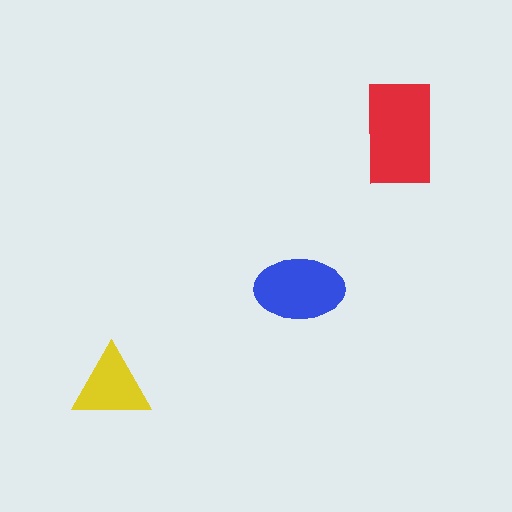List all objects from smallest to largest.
The yellow triangle, the blue ellipse, the red rectangle.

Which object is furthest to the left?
The yellow triangle is leftmost.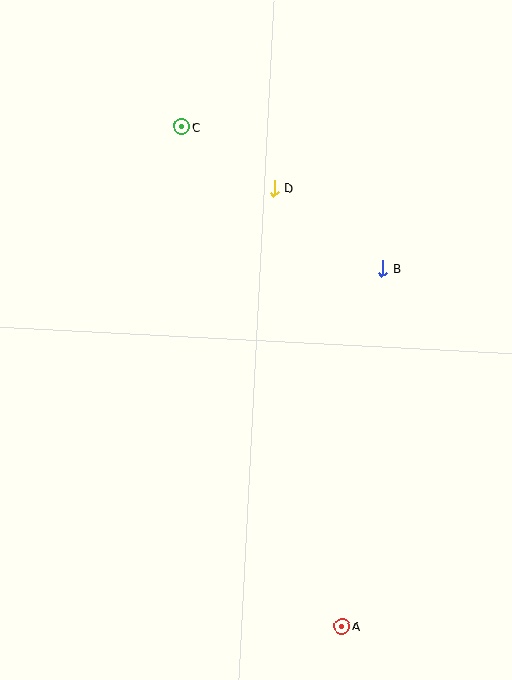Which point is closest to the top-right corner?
Point B is closest to the top-right corner.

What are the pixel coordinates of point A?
Point A is at (342, 626).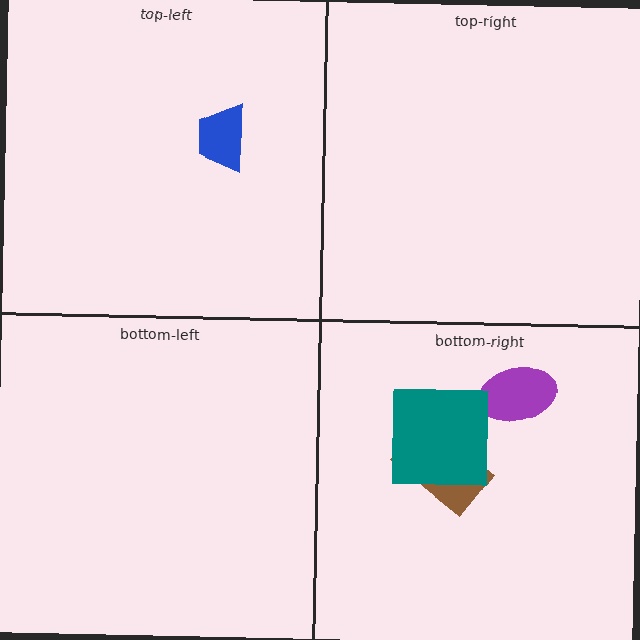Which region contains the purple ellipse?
The bottom-right region.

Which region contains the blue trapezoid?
The top-left region.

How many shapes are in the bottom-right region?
3.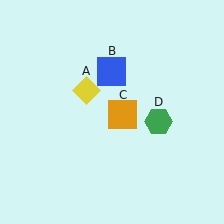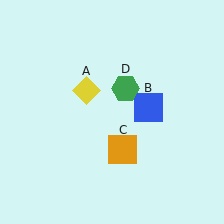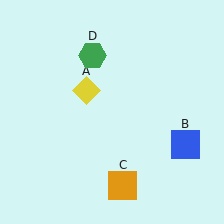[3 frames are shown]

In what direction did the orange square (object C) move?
The orange square (object C) moved down.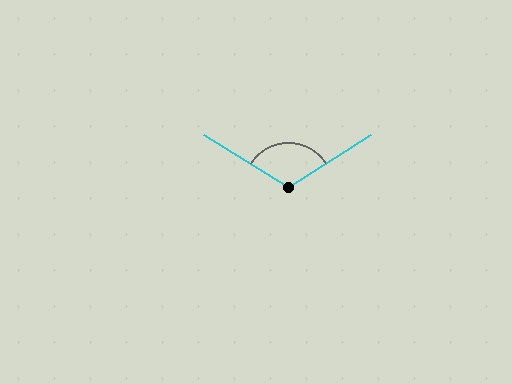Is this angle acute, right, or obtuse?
It is obtuse.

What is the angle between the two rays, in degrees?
Approximately 115 degrees.